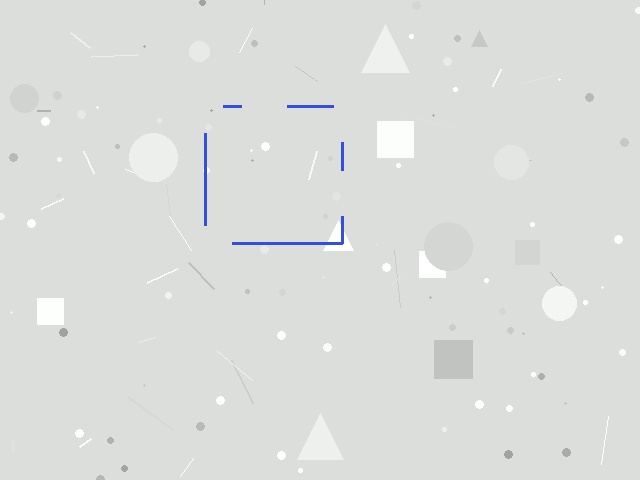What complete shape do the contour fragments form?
The contour fragments form a square.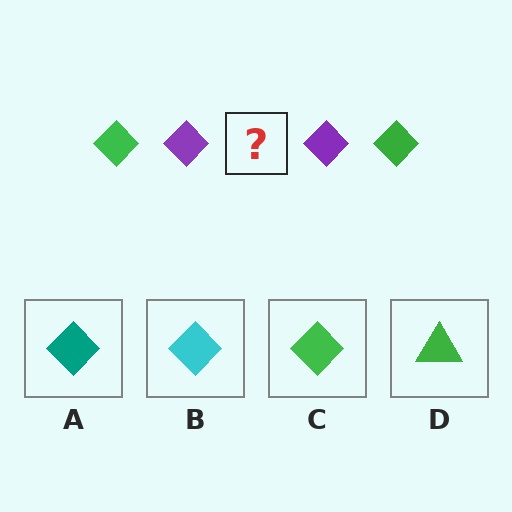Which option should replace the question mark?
Option C.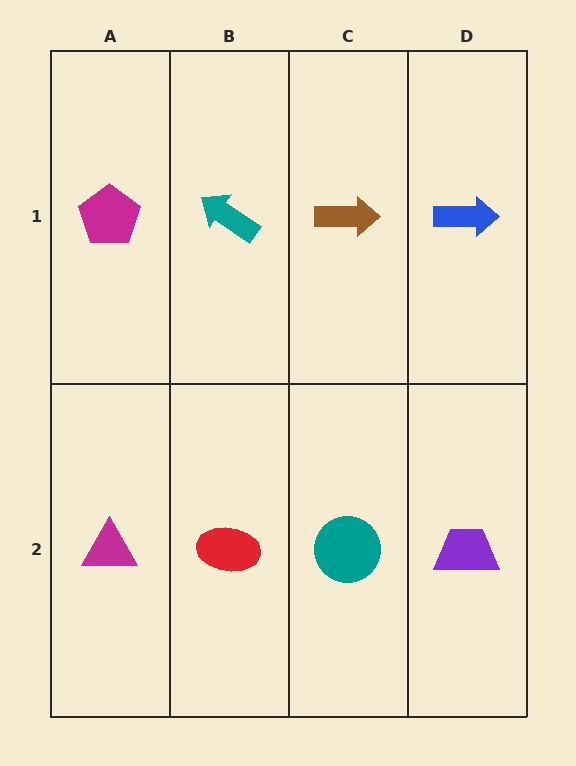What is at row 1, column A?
A magenta pentagon.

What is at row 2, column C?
A teal circle.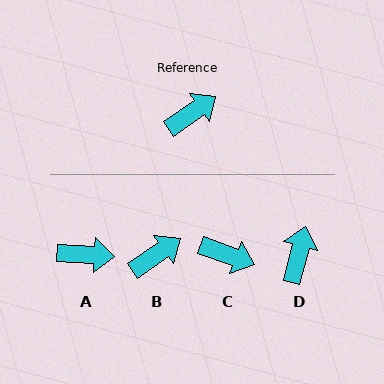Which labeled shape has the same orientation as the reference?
B.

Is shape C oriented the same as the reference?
No, it is off by about 54 degrees.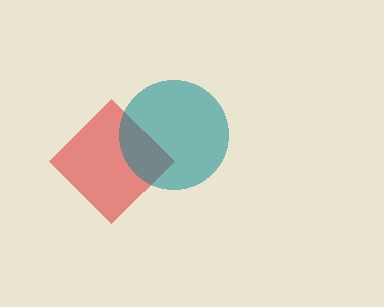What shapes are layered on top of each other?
The layered shapes are: a red diamond, a teal circle.